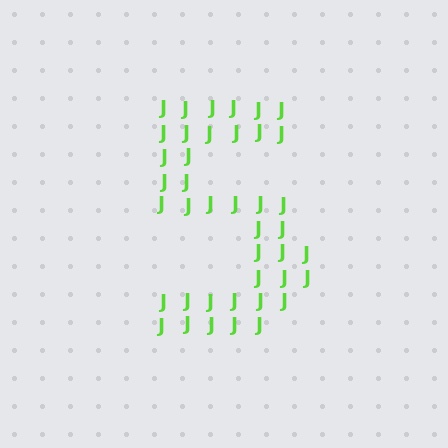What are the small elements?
The small elements are letter J's.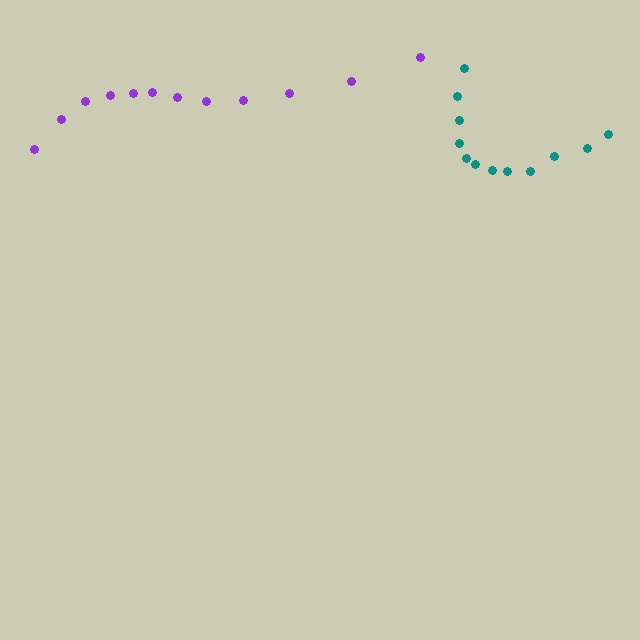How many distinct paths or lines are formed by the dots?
There are 2 distinct paths.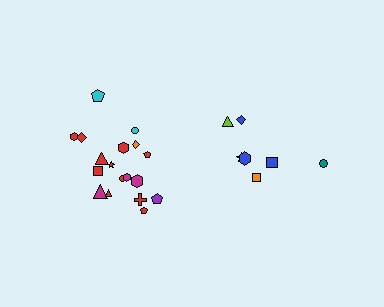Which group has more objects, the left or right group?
The left group.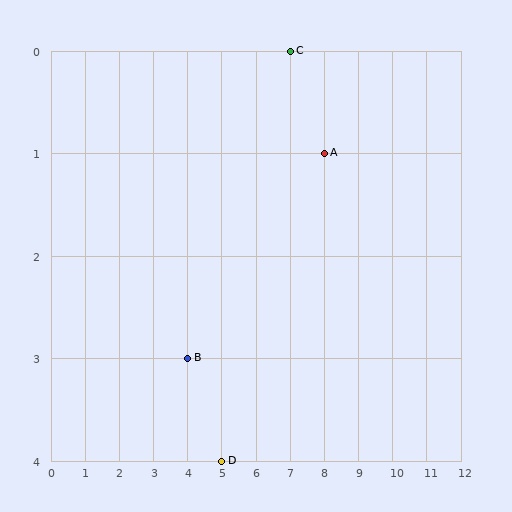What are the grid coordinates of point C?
Point C is at grid coordinates (7, 0).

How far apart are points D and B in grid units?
Points D and B are 1 column and 1 row apart (about 1.4 grid units diagonally).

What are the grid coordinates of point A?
Point A is at grid coordinates (8, 1).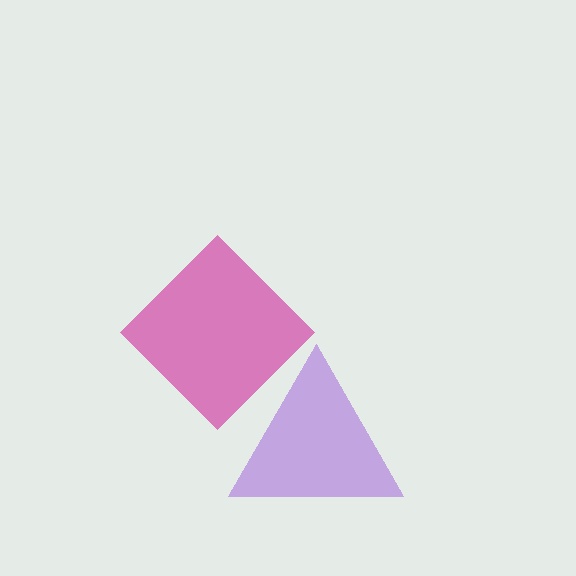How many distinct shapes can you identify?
There are 2 distinct shapes: a magenta diamond, a purple triangle.